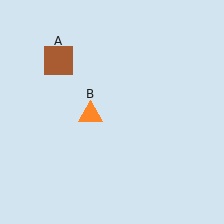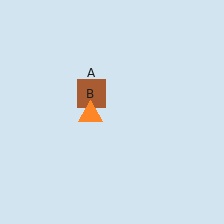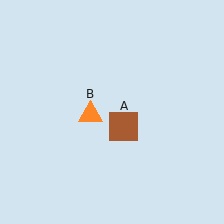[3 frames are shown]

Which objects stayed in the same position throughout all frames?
Orange triangle (object B) remained stationary.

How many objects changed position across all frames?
1 object changed position: brown square (object A).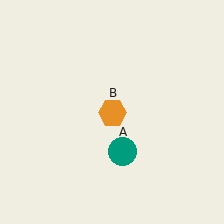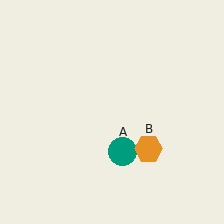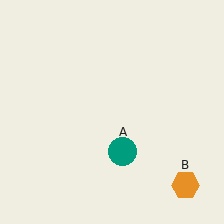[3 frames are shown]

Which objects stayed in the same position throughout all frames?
Teal circle (object A) remained stationary.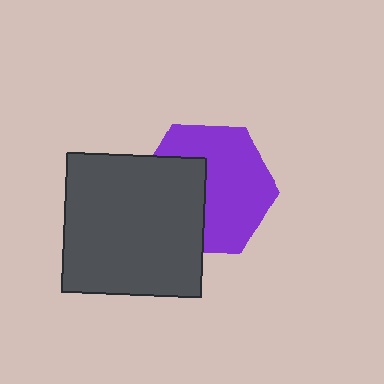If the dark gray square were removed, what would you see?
You would see the complete purple hexagon.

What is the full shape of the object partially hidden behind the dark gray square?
The partially hidden object is a purple hexagon.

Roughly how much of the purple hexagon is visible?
About half of it is visible (roughly 61%).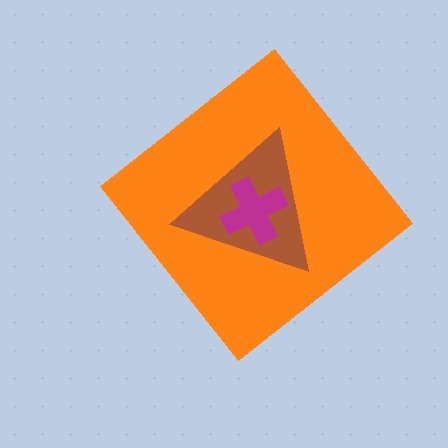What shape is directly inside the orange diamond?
The brown triangle.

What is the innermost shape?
The magenta cross.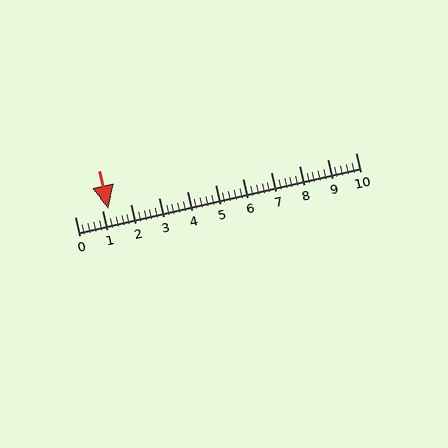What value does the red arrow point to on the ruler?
The red arrow points to approximately 1.2.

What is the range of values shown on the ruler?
The ruler shows values from 0 to 10.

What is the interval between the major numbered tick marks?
The major tick marks are spaced 1 units apart.